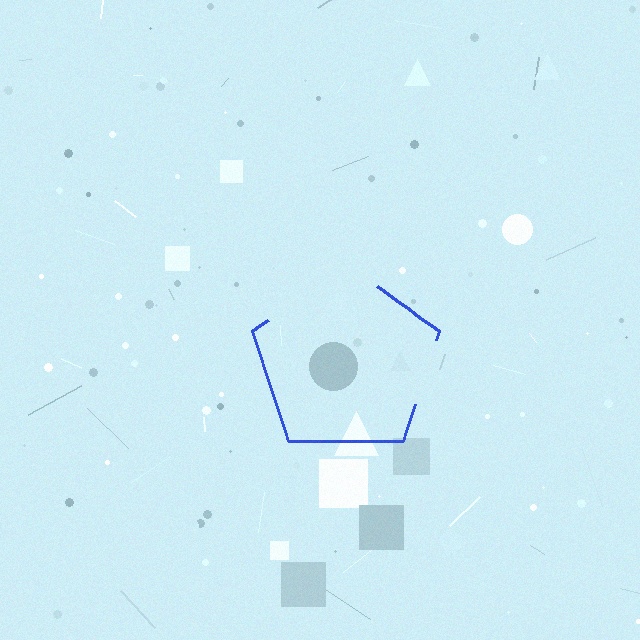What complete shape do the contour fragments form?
The contour fragments form a pentagon.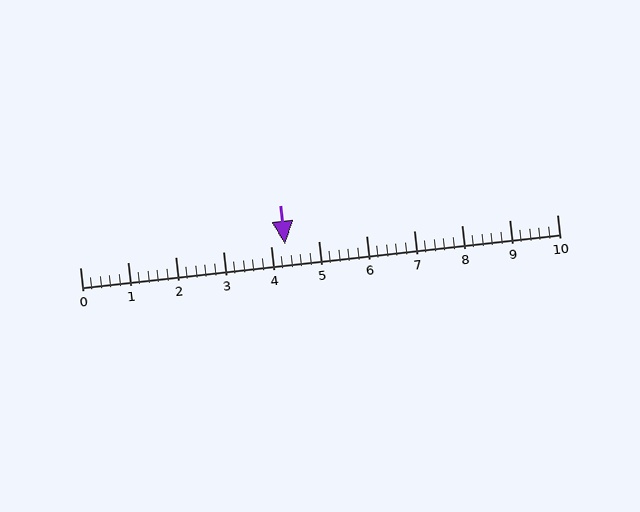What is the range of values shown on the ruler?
The ruler shows values from 0 to 10.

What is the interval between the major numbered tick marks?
The major tick marks are spaced 1 units apart.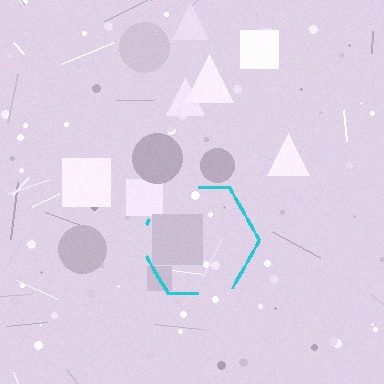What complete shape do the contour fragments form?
The contour fragments form a hexagon.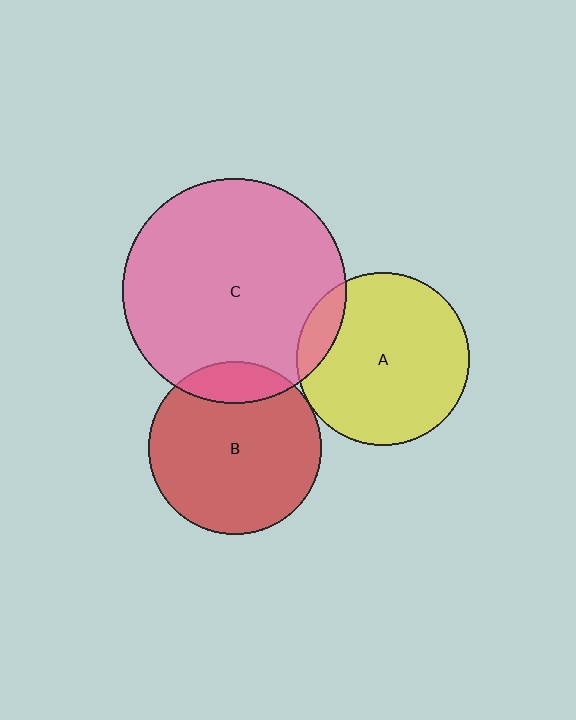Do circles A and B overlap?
Yes.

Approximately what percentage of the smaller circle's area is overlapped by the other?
Approximately 5%.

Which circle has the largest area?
Circle C (pink).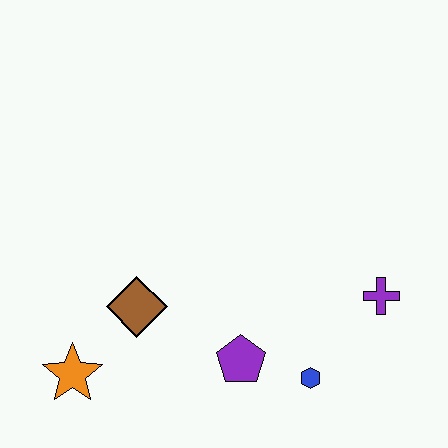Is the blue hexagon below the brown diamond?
Yes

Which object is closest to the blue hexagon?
The purple pentagon is closest to the blue hexagon.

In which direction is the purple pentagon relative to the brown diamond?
The purple pentagon is to the right of the brown diamond.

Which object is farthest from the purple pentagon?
The orange star is farthest from the purple pentagon.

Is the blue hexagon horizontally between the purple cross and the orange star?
Yes